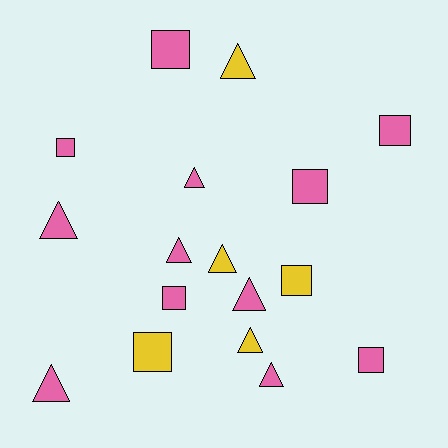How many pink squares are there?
There are 6 pink squares.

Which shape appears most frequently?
Triangle, with 9 objects.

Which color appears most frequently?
Pink, with 12 objects.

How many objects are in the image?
There are 17 objects.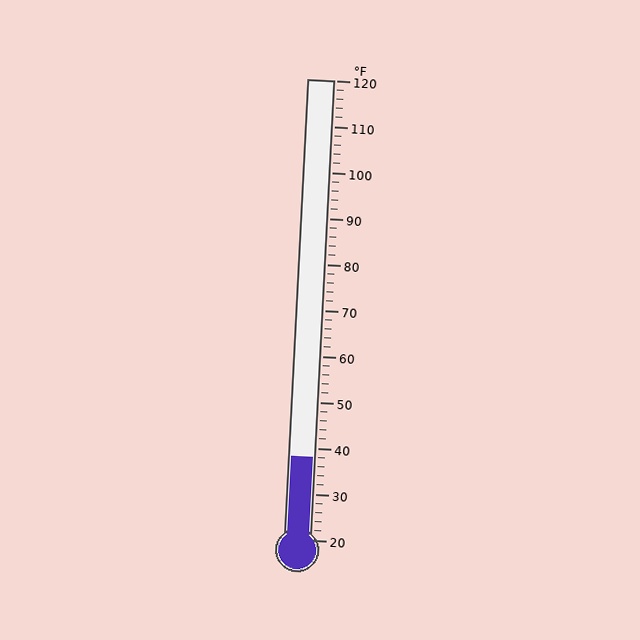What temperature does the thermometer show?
The thermometer shows approximately 38°F.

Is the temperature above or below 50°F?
The temperature is below 50°F.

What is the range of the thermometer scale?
The thermometer scale ranges from 20°F to 120°F.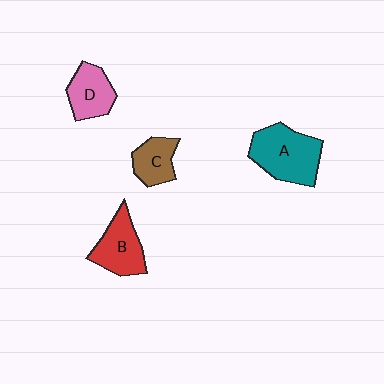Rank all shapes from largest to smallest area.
From largest to smallest: A (teal), B (red), D (pink), C (brown).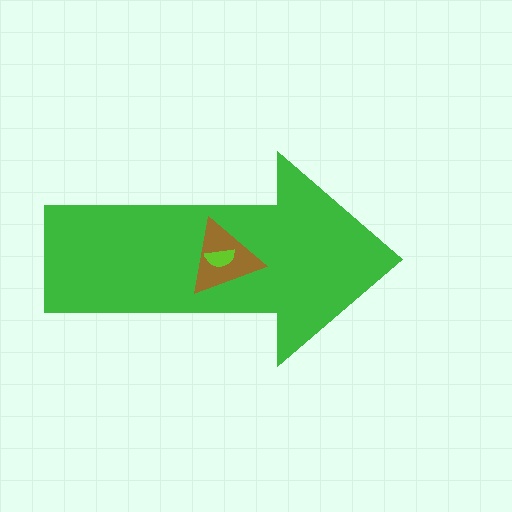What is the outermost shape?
The green arrow.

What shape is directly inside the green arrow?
The brown triangle.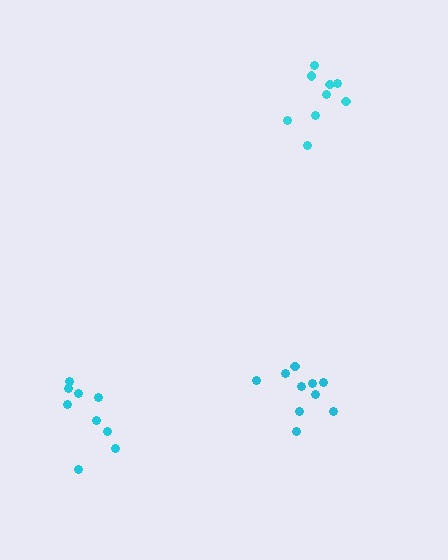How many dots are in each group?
Group 1: 10 dots, Group 2: 9 dots, Group 3: 9 dots (28 total).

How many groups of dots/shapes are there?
There are 3 groups.